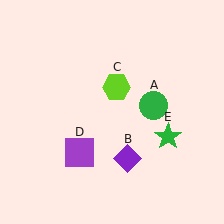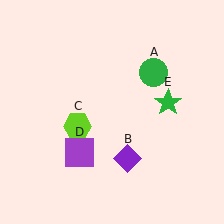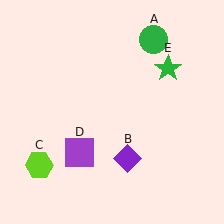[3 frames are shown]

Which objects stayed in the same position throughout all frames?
Purple diamond (object B) and purple square (object D) remained stationary.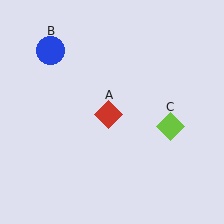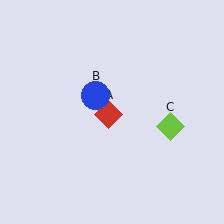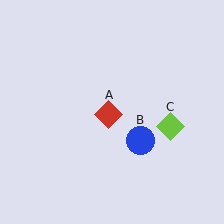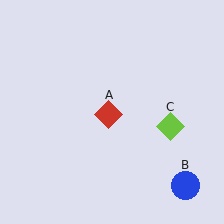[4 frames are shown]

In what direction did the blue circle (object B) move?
The blue circle (object B) moved down and to the right.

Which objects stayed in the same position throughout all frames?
Red diamond (object A) and lime diamond (object C) remained stationary.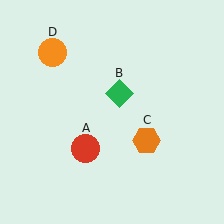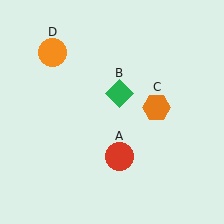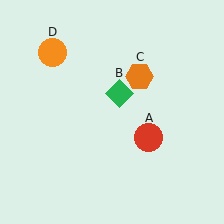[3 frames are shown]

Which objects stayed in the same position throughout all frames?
Green diamond (object B) and orange circle (object D) remained stationary.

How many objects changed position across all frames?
2 objects changed position: red circle (object A), orange hexagon (object C).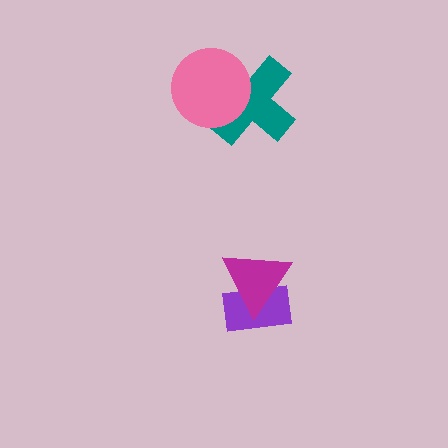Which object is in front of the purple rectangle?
The magenta triangle is in front of the purple rectangle.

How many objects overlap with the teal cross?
1 object overlaps with the teal cross.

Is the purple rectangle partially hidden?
Yes, it is partially covered by another shape.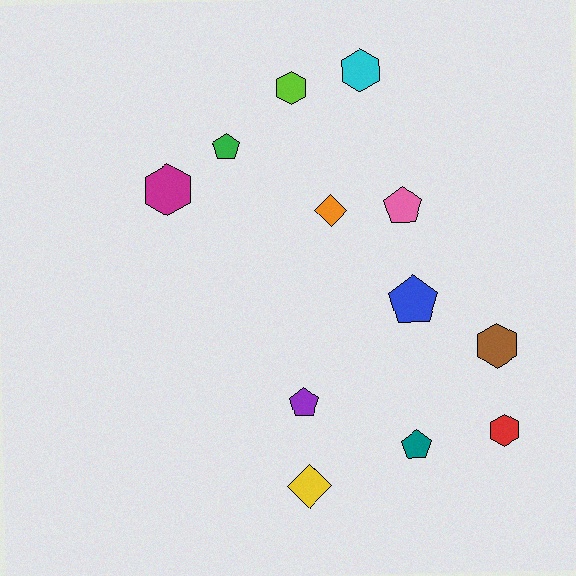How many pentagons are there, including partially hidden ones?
There are 5 pentagons.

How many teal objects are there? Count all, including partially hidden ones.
There is 1 teal object.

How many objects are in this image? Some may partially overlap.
There are 12 objects.